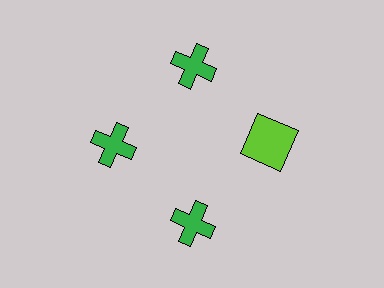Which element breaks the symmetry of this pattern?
The lime square at roughly the 3 o'clock position breaks the symmetry. All other shapes are green crosses.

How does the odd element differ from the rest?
It differs in both color (lime instead of green) and shape (square instead of cross).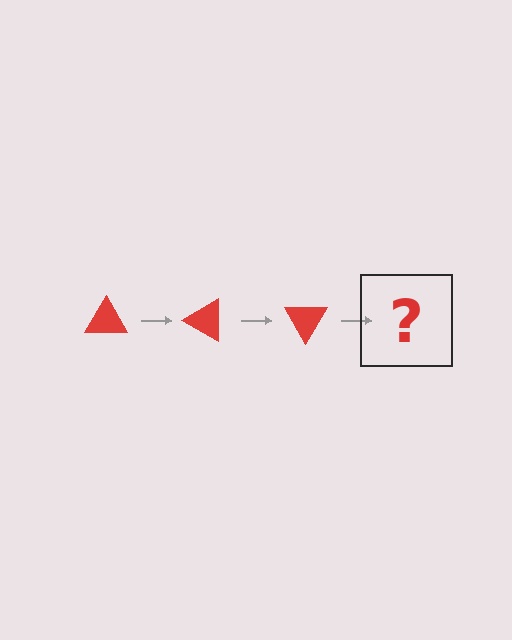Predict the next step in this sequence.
The next step is a red triangle rotated 90 degrees.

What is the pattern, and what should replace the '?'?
The pattern is that the triangle rotates 30 degrees each step. The '?' should be a red triangle rotated 90 degrees.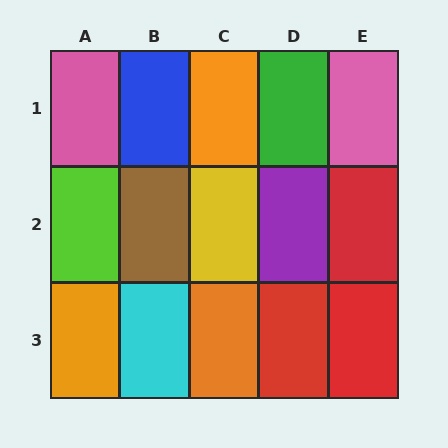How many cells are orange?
3 cells are orange.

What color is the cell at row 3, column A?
Orange.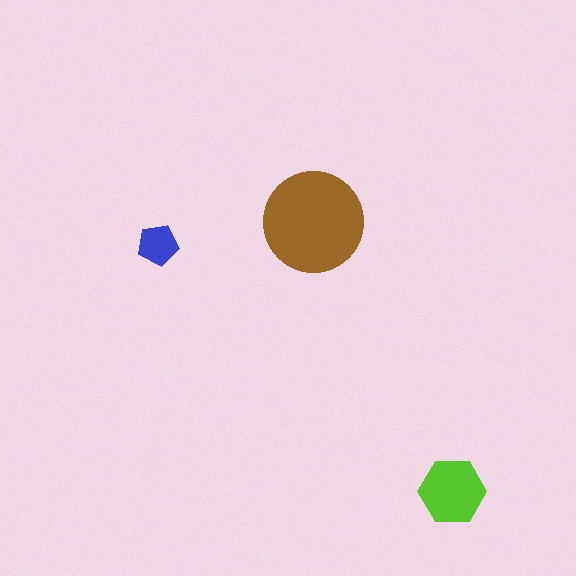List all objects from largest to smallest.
The brown circle, the lime hexagon, the blue pentagon.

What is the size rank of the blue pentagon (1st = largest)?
3rd.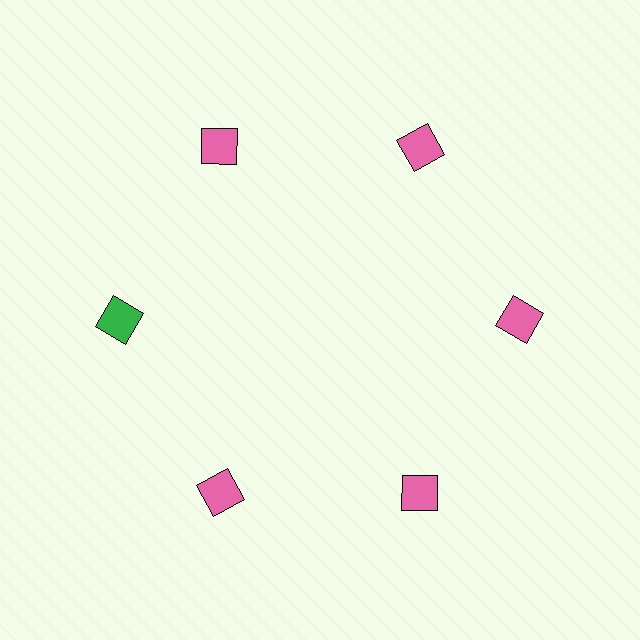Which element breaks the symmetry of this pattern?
The green square at roughly the 9 o'clock position breaks the symmetry. All other shapes are pink squares.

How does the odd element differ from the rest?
It has a different color: green instead of pink.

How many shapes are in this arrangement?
There are 6 shapes arranged in a ring pattern.